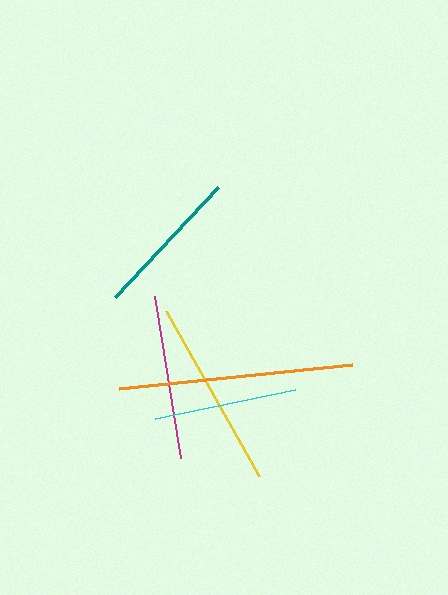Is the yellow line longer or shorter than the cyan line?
The yellow line is longer than the cyan line.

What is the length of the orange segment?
The orange segment is approximately 234 pixels long.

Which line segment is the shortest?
The cyan line is the shortest at approximately 143 pixels.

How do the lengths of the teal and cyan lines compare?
The teal and cyan lines are approximately the same length.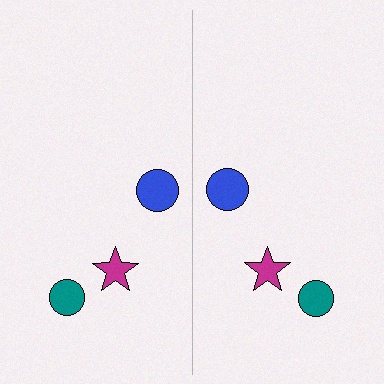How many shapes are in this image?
There are 6 shapes in this image.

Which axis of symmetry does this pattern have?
The pattern has a vertical axis of symmetry running through the center of the image.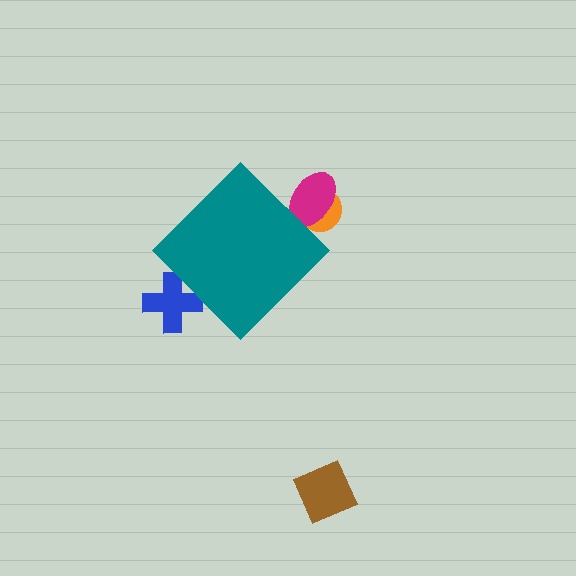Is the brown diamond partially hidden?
No, the brown diamond is fully visible.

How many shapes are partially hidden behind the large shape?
3 shapes are partially hidden.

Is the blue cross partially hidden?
Yes, the blue cross is partially hidden behind the teal diamond.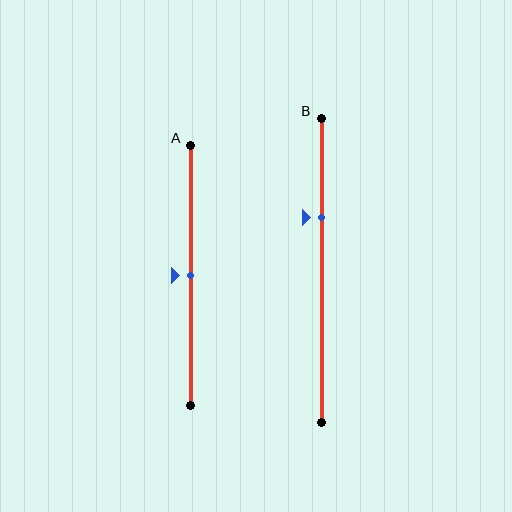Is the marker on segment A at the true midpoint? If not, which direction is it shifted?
Yes, the marker on segment A is at the true midpoint.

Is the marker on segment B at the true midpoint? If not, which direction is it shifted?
No, the marker on segment B is shifted upward by about 17% of the segment length.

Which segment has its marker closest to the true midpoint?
Segment A has its marker closest to the true midpoint.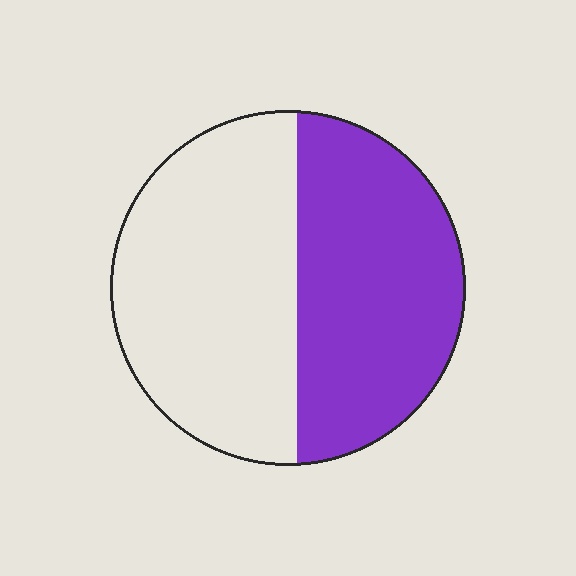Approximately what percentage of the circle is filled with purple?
Approximately 45%.